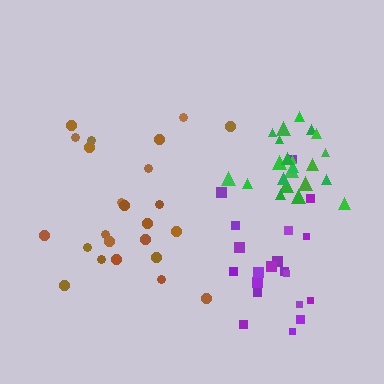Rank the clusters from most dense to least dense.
green, purple, brown.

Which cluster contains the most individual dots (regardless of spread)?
Brown (24).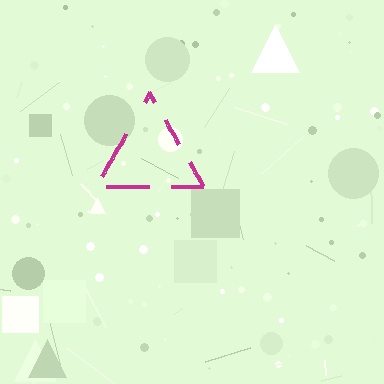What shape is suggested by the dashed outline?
The dashed outline suggests a triangle.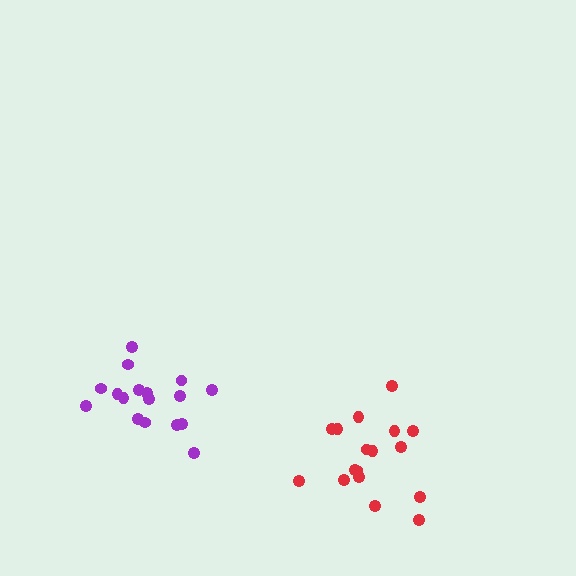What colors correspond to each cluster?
The clusters are colored: red, purple.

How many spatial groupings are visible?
There are 2 spatial groupings.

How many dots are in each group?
Group 1: 17 dots, Group 2: 17 dots (34 total).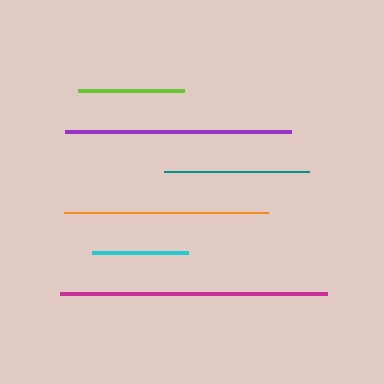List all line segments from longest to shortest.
From longest to shortest: magenta, purple, orange, teal, lime, cyan.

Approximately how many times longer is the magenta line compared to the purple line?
The magenta line is approximately 1.2 times the length of the purple line.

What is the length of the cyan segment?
The cyan segment is approximately 96 pixels long.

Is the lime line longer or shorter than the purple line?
The purple line is longer than the lime line.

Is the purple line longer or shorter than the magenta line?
The magenta line is longer than the purple line.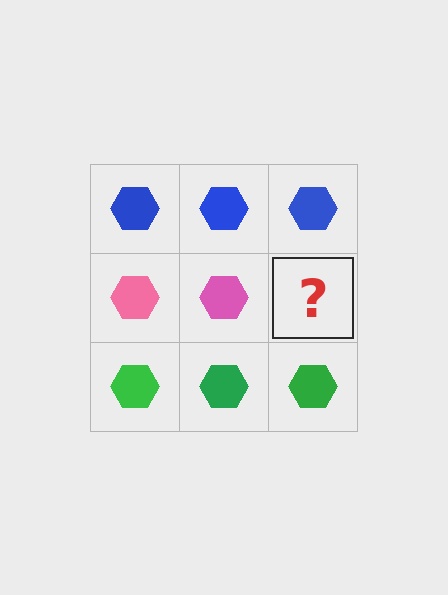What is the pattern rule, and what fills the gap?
The rule is that each row has a consistent color. The gap should be filled with a pink hexagon.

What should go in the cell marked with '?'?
The missing cell should contain a pink hexagon.